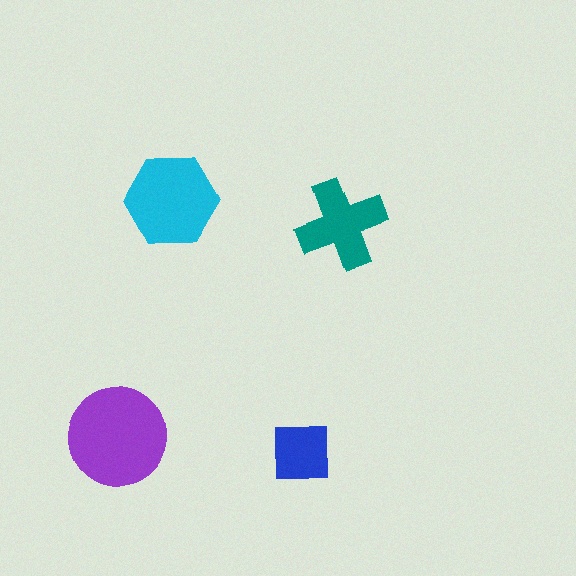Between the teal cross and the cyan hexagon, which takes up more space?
The cyan hexagon.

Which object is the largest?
The purple circle.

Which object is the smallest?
The blue square.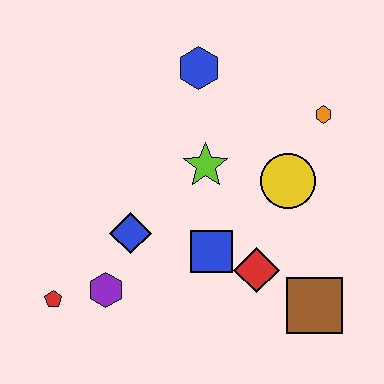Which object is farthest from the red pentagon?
The orange hexagon is farthest from the red pentagon.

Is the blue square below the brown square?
No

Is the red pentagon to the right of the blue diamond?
No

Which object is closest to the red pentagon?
The purple hexagon is closest to the red pentagon.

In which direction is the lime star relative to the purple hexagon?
The lime star is above the purple hexagon.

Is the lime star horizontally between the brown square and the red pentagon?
Yes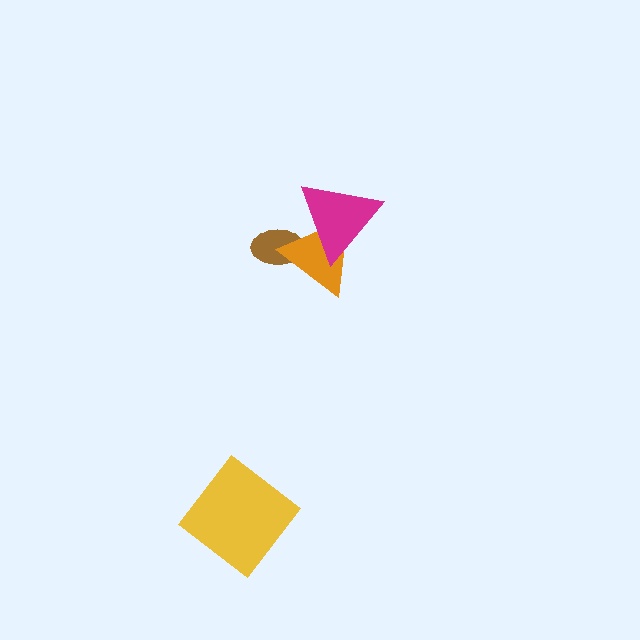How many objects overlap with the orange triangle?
2 objects overlap with the orange triangle.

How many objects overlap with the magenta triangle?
2 objects overlap with the magenta triangle.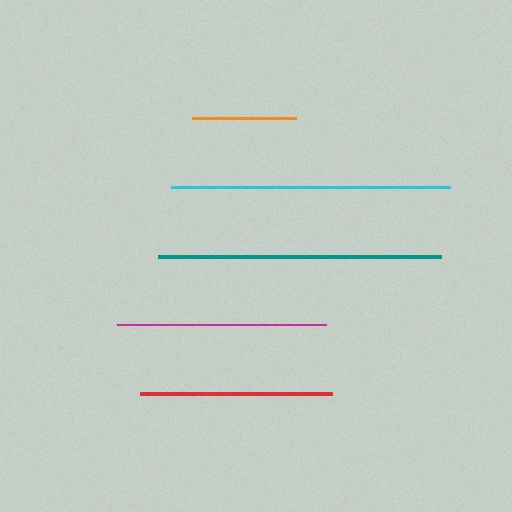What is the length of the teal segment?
The teal segment is approximately 283 pixels long.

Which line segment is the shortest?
The orange line is the shortest at approximately 104 pixels.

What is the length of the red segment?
The red segment is approximately 193 pixels long.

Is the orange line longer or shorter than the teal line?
The teal line is longer than the orange line.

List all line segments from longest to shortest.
From longest to shortest: teal, cyan, magenta, red, orange.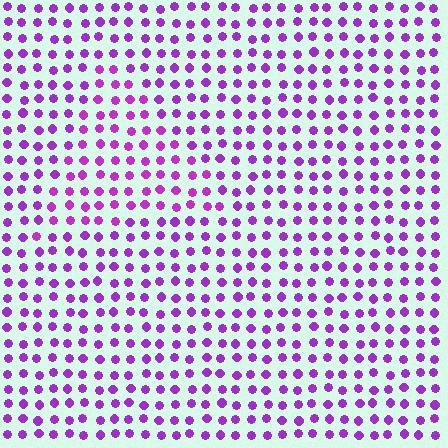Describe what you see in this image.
The image is filled with small purple elements in a uniform arrangement. A triangle-shaped region is visible where the elements are tinted to a slightly different hue, forming a subtle color boundary.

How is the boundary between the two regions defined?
The boundary is defined purely by a slight shift in hue (about 14 degrees). Spacing, size, and orientation are identical on both sides.